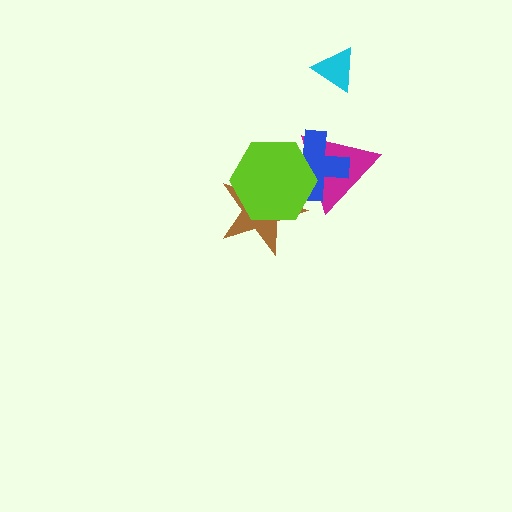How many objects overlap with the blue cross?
3 objects overlap with the blue cross.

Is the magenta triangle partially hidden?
Yes, it is partially covered by another shape.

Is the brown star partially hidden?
Yes, it is partially covered by another shape.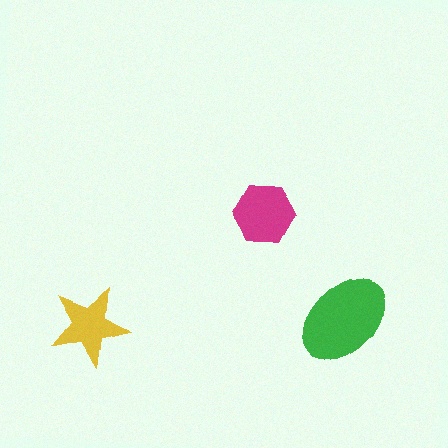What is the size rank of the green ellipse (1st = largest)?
1st.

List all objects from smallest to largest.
The yellow star, the magenta hexagon, the green ellipse.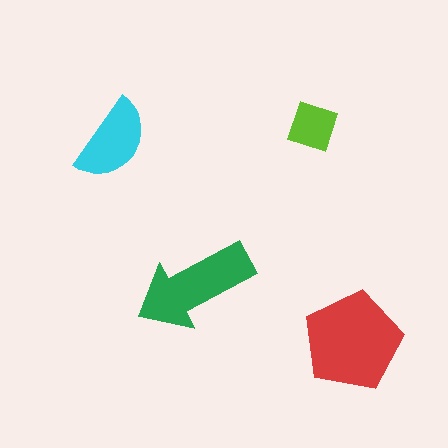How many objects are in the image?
There are 4 objects in the image.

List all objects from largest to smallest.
The red pentagon, the green arrow, the cyan semicircle, the lime square.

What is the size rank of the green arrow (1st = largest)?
2nd.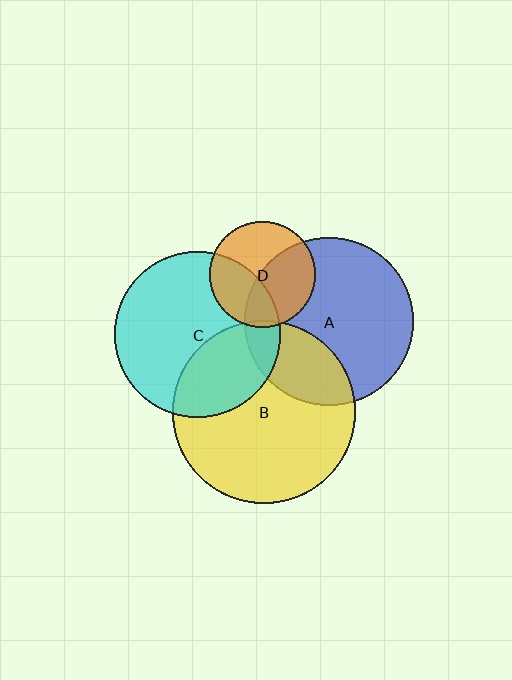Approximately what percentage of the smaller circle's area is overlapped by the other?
Approximately 25%.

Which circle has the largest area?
Circle B (yellow).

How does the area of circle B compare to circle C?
Approximately 1.2 times.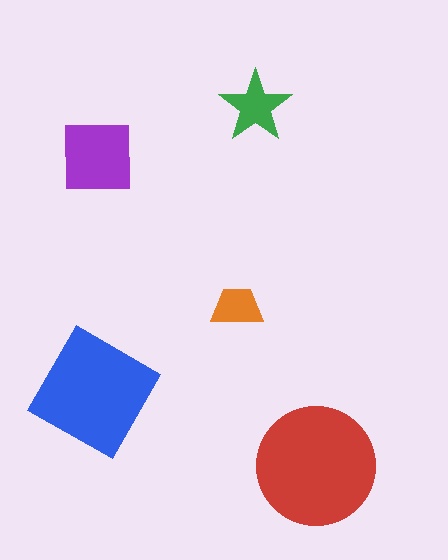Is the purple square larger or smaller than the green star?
Larger.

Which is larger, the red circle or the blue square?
The red circle.